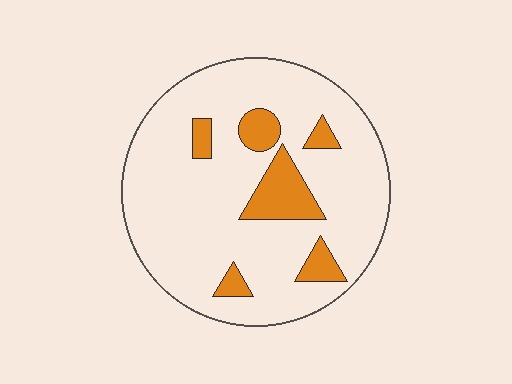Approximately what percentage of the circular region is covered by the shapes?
Approximately 15%.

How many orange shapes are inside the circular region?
6.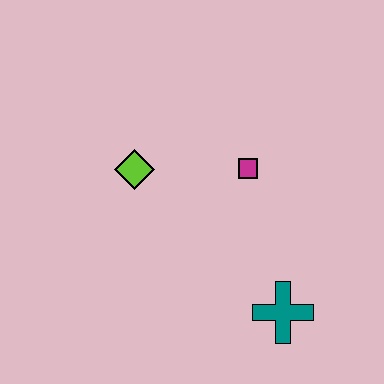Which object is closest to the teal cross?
The magenta square is closest to the teal cross.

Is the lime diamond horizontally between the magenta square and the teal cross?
No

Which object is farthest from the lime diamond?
The teal cross is farthest from the lime diamond.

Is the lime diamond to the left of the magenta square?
Yes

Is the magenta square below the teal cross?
No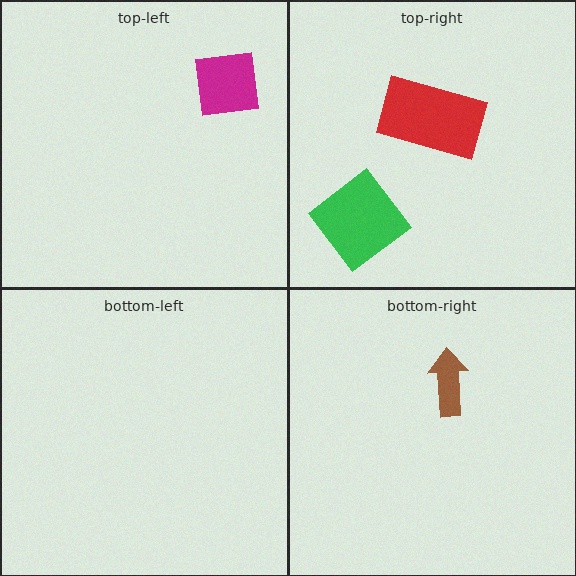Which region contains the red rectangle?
The top-right region.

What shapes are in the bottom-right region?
The brown arrow.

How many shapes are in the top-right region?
2.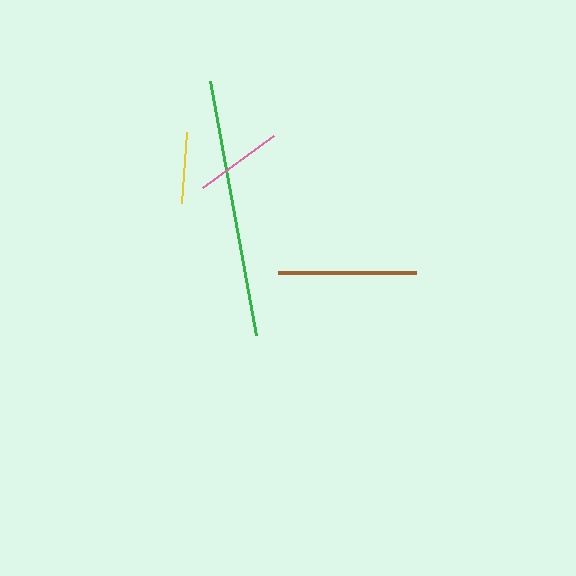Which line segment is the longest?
The green line is the longest at approximately 258 pixels.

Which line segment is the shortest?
The yellow line is the shortest at approximately 71 pixels.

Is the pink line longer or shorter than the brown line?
The brown line is longer than the pink line.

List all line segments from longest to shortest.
From longest to shortest: green, brown, pink, yellow.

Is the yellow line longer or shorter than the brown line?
The brown line is longer than the yellow line.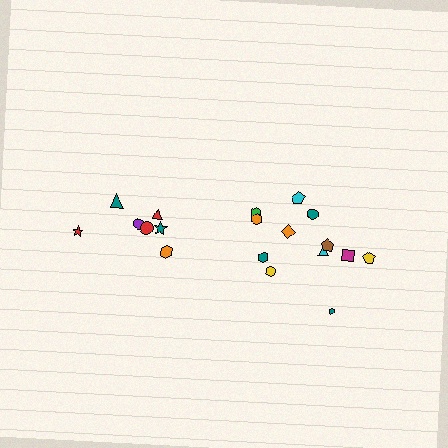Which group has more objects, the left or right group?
The right group.